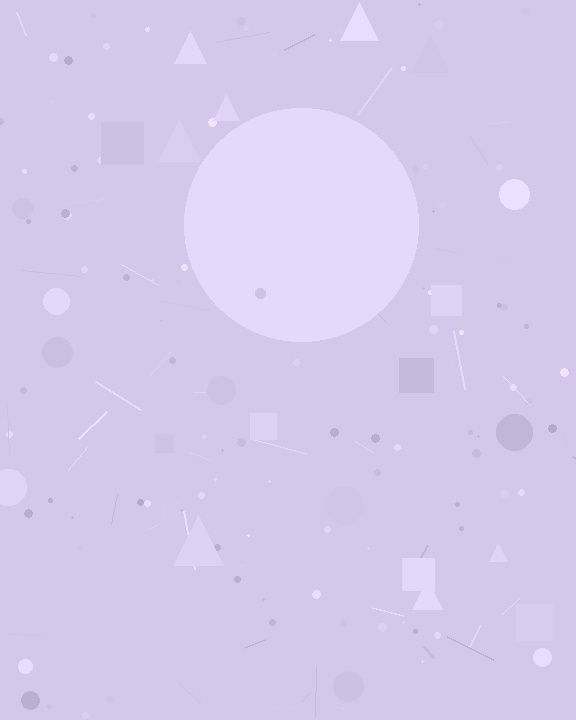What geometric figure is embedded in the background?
A circle is embedded in the background.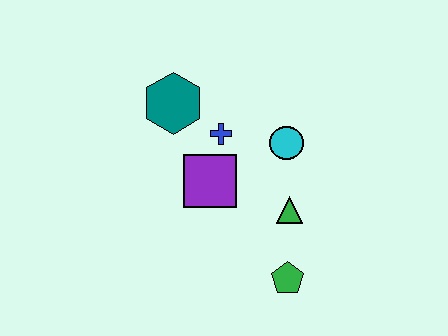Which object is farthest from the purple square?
The green pentagon is farthest from the purple square.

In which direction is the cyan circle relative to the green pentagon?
The cyan circle is above the green pentagon.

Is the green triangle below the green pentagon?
No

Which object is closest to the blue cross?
The purple square is closest to the blue cross.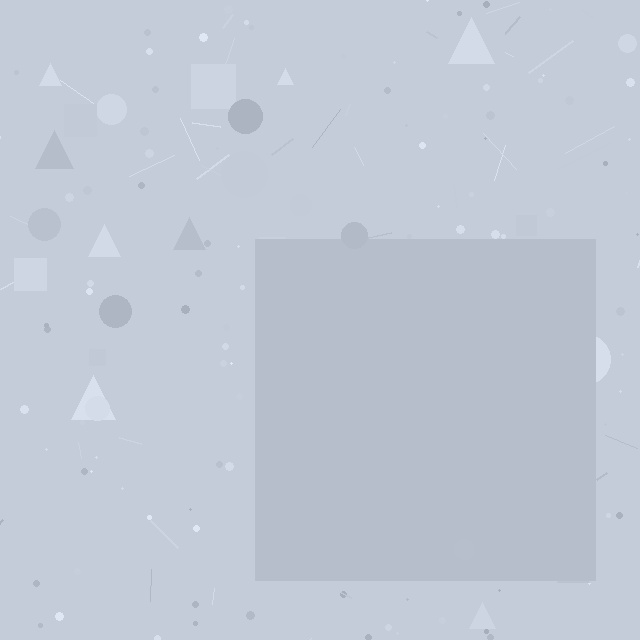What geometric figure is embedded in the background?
A square is embedded in the background.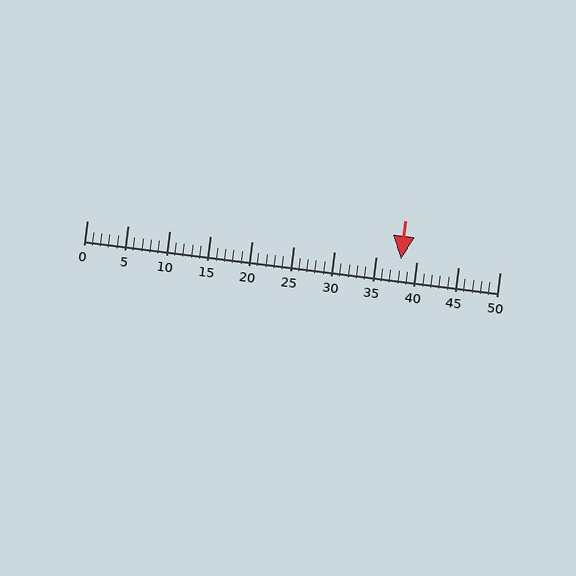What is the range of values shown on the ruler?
The ruler shows values from 0 to 50.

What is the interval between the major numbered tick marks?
The major tick marks are spaced 5 units apart.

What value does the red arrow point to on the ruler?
The red arrow points to approximately 38.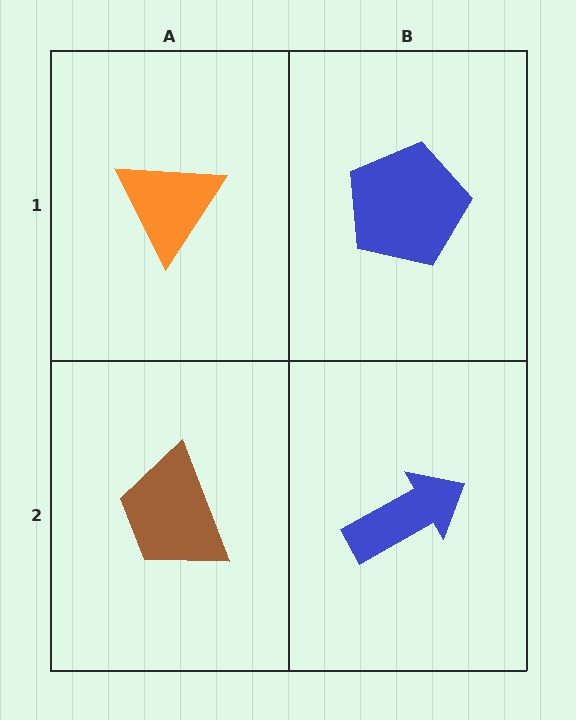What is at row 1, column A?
An orange triangle.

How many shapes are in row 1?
2 shapes.